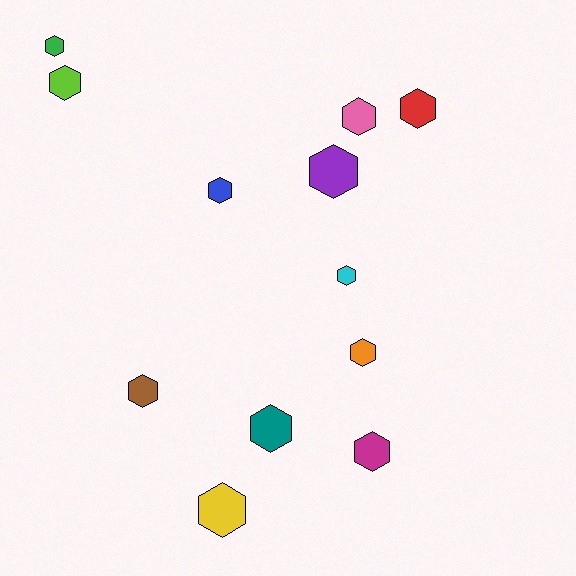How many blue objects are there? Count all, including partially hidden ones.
There is 1 blue object.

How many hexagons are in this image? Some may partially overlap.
There are 12 hexagons.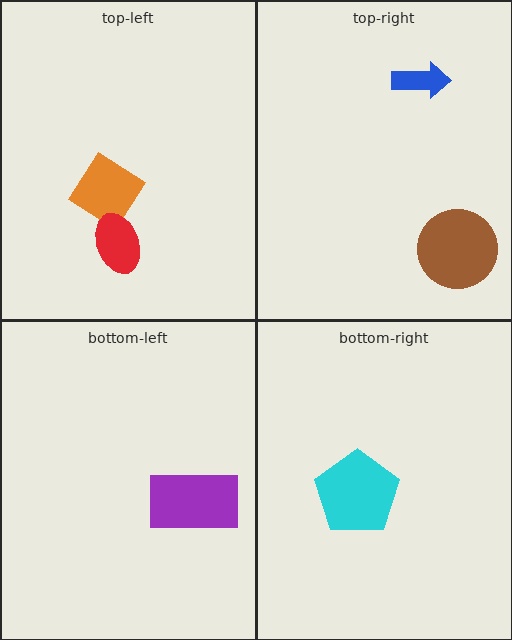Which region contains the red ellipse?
The top-left region.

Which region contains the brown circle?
The top-right region.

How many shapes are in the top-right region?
2.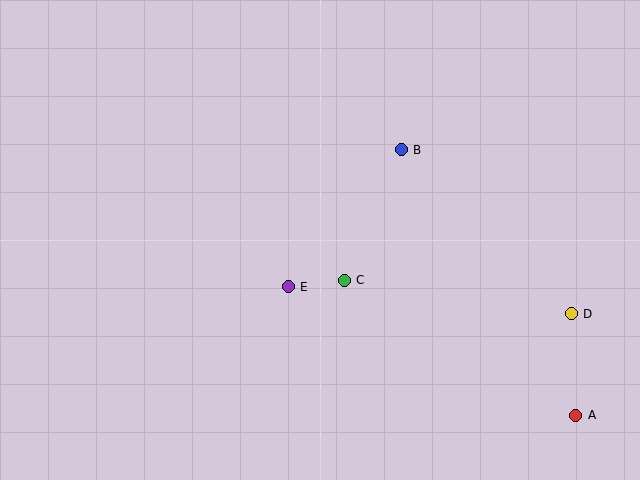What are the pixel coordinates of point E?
Point E is at (288, 287).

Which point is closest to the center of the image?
Point C at (344, 280) is closest to the center.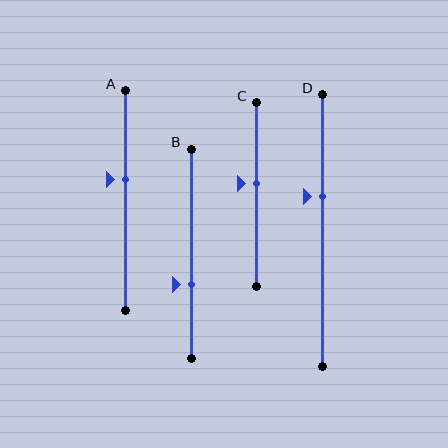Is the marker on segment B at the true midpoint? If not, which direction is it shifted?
No, the marker on segment B is shifted downward by about 15% of the segment length.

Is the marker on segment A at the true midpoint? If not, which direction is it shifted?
No, the marker on segment A is shifted upward by about 10% of the segment length.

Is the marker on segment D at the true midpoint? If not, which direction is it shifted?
No, the marker on segment D is shifted upward by about 13% of the segment length.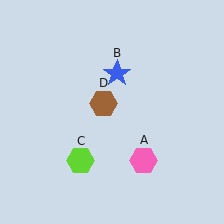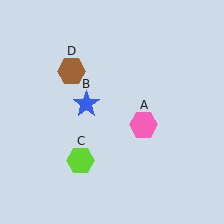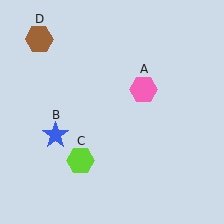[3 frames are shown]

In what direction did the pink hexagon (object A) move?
The pink hexagon (object A) moved up.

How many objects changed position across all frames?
3 objects changed position: pink hexagon (object A), blue star (object B), brown hexagon (object D).